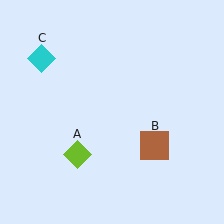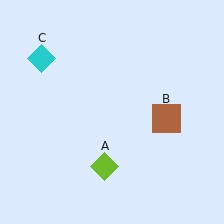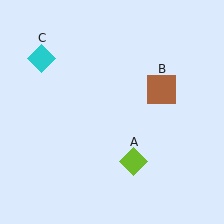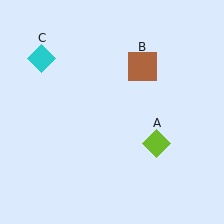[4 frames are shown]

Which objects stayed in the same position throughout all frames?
Cyan diamond (object C) remained stationary.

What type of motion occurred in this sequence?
The lime diamond (object A), brown square (object B) rotated counterclockwise around the center of the scene.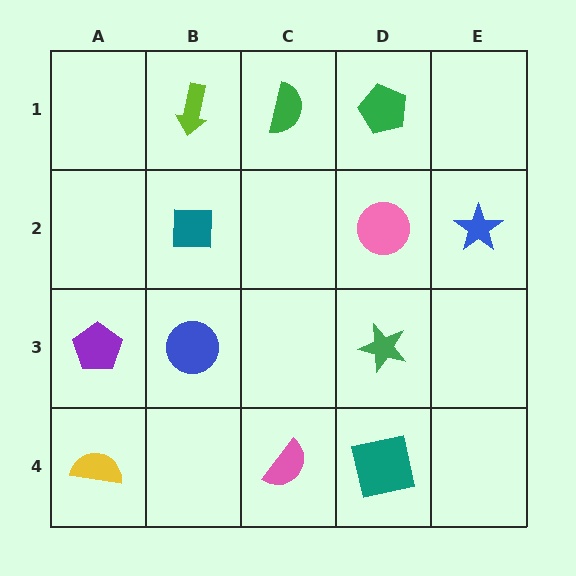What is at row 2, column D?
A pink circle.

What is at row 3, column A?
A purple pentagon.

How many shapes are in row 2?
3 shapes.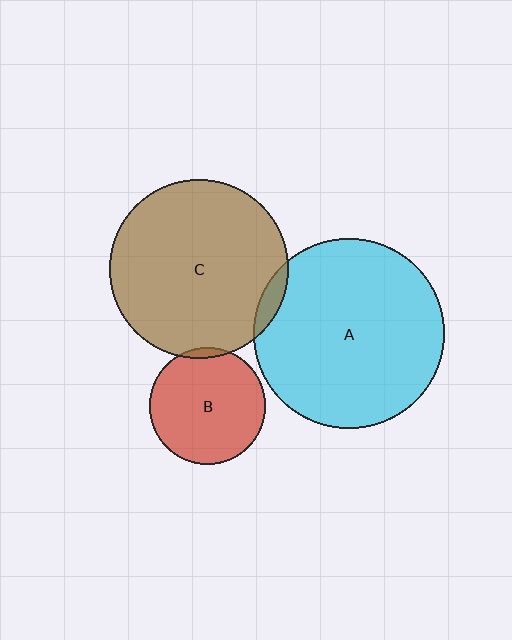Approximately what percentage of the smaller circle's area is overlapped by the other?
Approximately 5%.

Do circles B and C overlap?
Yes.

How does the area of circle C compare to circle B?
Approximately 2.4 times.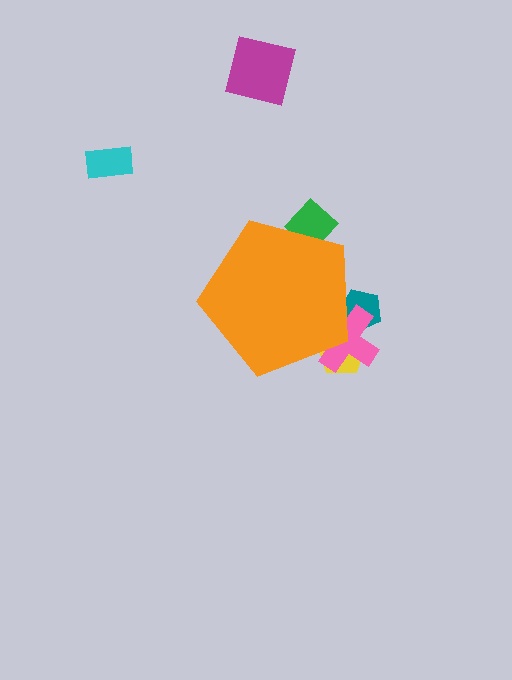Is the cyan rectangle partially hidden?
No, the cyan rectangle is fully visible.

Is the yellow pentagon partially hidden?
Yes, the yellow pentagon is partially hidden behind the orange pentagon.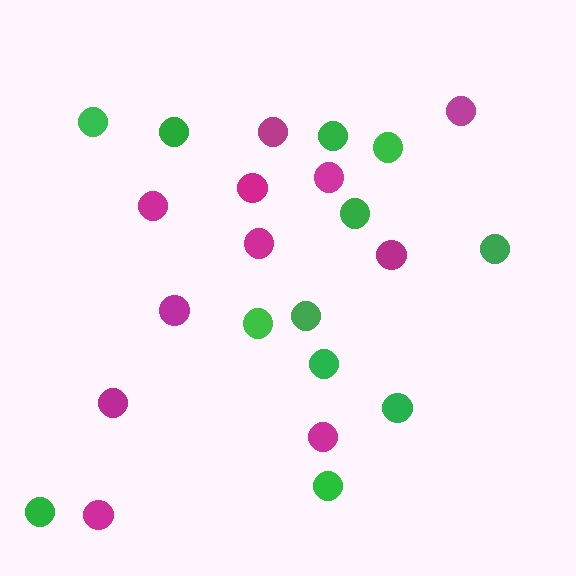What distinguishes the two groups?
There are 2 groups: one group of magenta circles (11) and one group of green circles (12).